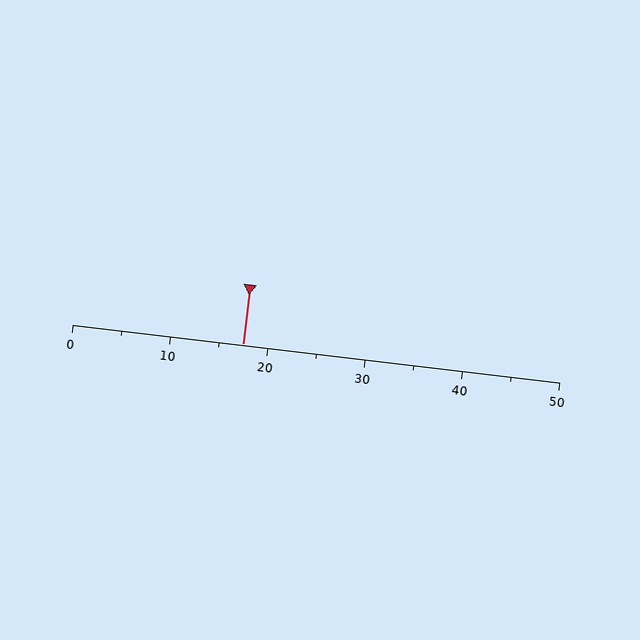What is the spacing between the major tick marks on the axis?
The major ticks are spaced 10 apart.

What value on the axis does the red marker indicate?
The marker indicates approximately 17.5.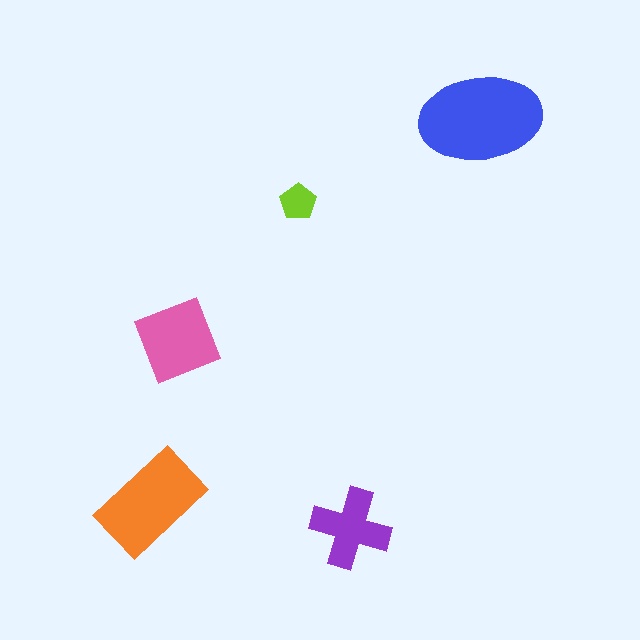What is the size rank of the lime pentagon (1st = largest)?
5th.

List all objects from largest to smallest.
The blue ellipse, the orange rectangle, the pink diamond, the purple cross, the lime pentagon.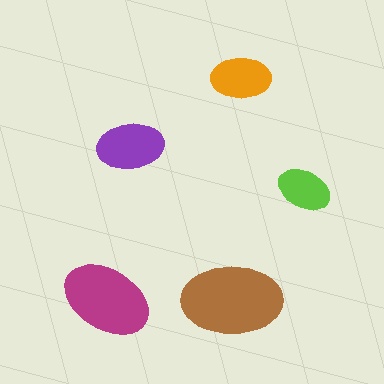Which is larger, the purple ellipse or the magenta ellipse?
The magenta one.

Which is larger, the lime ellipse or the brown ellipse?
The brown one.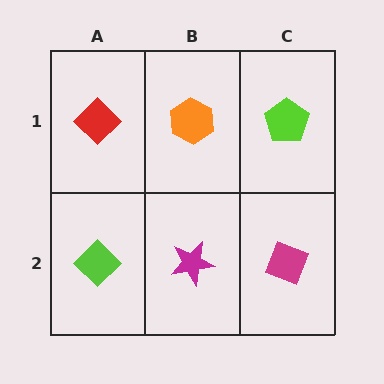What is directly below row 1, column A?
A lime diamond.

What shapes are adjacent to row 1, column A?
A lime diamond (row 2, column A), an orange hexagon (row 1, column B).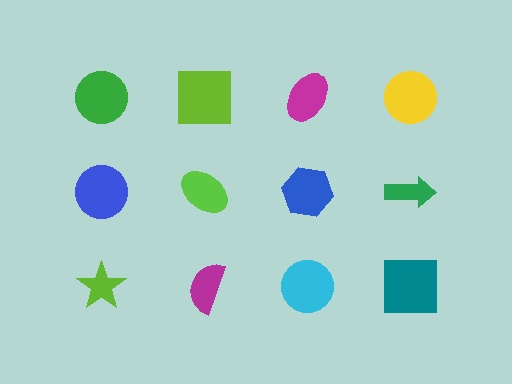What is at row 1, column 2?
A lime square.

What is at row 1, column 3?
A magenta ellipse.